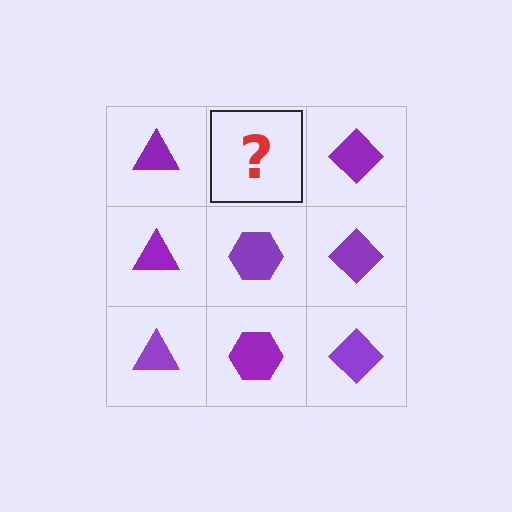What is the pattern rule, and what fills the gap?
The rule is that each column has a consistent shape. The gap should be filled with a purple hexagon.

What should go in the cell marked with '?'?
The missing cell should contain a purple hexagon.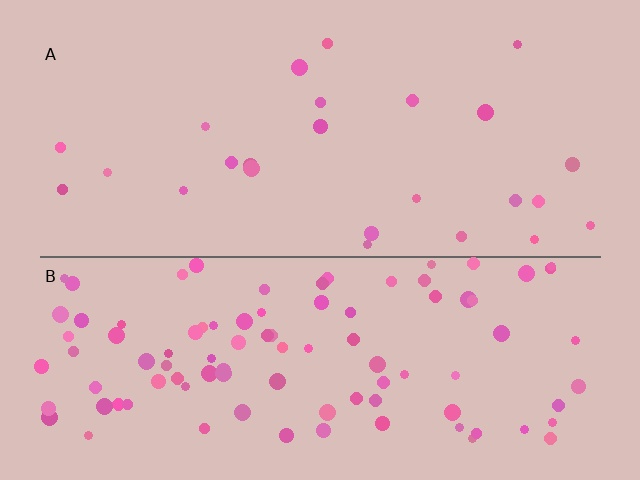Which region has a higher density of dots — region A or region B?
B (the bottom).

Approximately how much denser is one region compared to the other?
Approximately 3.9× — region B over region A.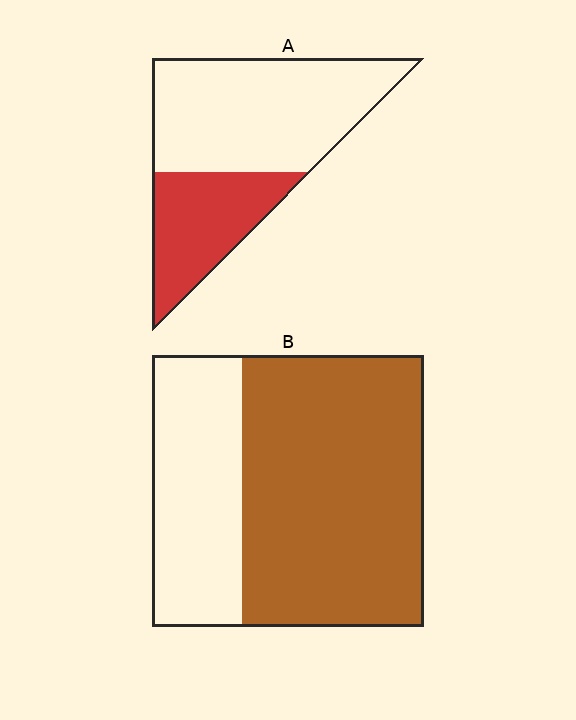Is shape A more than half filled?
No.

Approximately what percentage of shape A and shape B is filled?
A is approximately 35% and B is approximately 65%.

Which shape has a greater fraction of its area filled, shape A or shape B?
Shape B.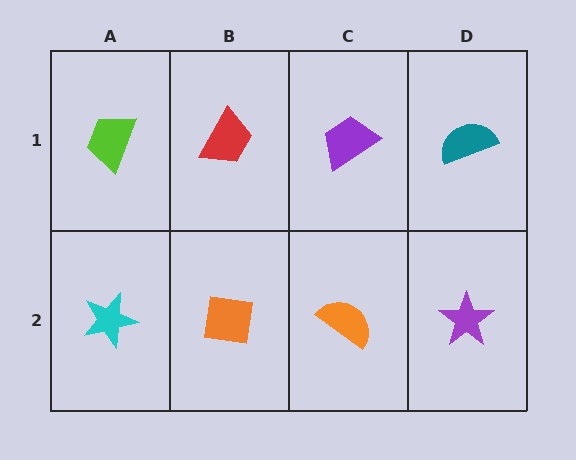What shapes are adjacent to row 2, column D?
A teal semicircle (row 1, column D), an orange semicircle (row 2, column C).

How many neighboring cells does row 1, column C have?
3.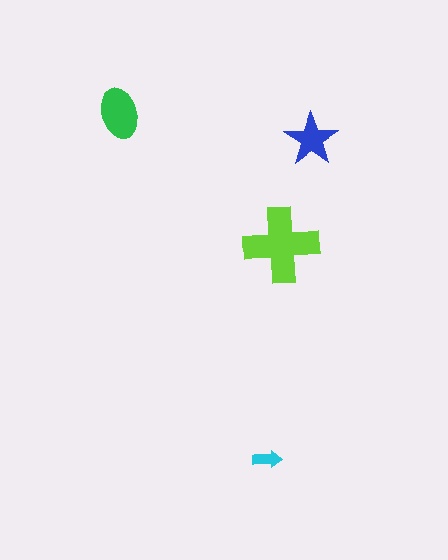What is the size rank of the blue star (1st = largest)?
3rd.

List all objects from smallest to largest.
The cyan arrow, the blue star, the green ellipse, the lime cross.